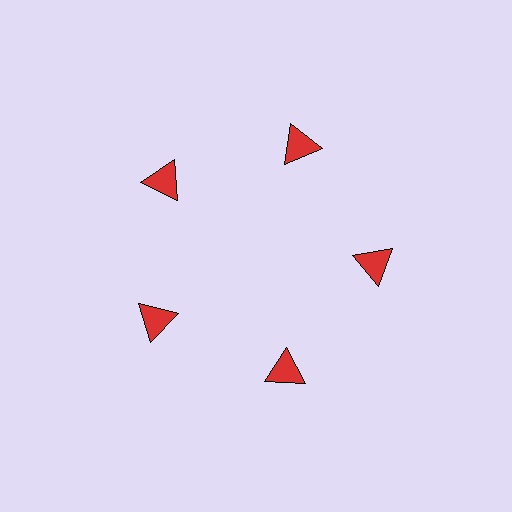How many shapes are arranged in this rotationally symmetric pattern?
There are 5 shapes, arranged in 5 groups of 1.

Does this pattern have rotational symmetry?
Yes, this pattern has 5-fold rotational symmetry. It looks the same after rotating 72 degrees around the center.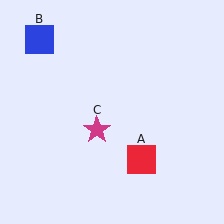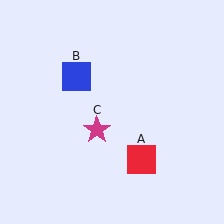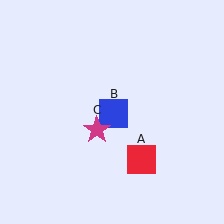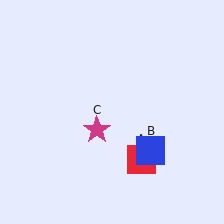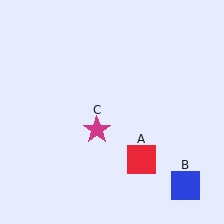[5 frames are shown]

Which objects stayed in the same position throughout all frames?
Red square (object A) and magenta star (object C) remained stationary.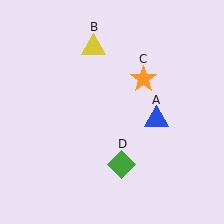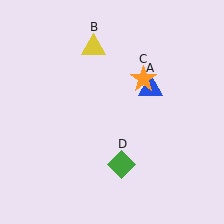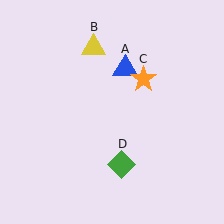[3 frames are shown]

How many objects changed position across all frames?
1 object changed position: blue triangle (object A).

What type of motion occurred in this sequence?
The blue triangle (object A) rotated counterclockwise around the center of the scene.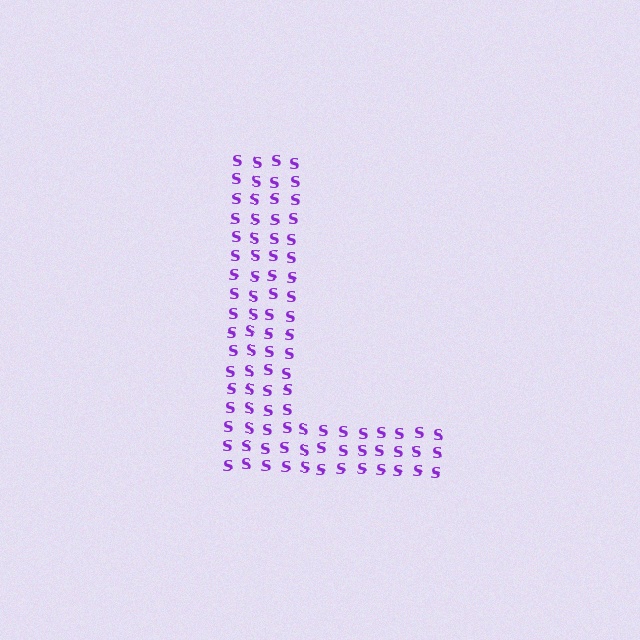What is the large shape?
The large shape is the letter L.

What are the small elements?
The small elements are letter S's.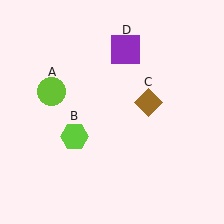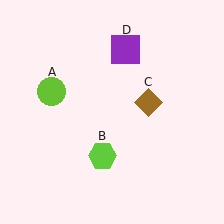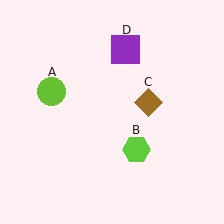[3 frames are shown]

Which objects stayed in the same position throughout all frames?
Lime circle (object A) and brown diamond (object C) and purple square (object D) remained stationary.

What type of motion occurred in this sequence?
The lime hexagon (object B) rotated counterclockwise around the center of the scene.